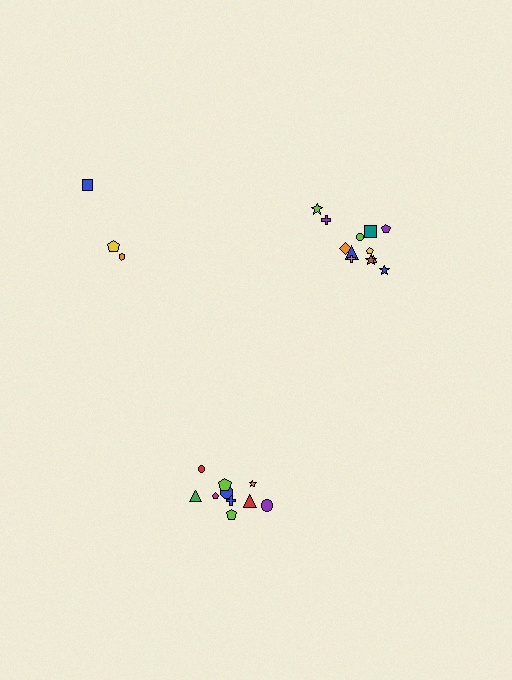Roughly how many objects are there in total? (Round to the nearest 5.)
Roughly 25 objects in total.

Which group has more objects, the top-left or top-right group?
The top-right group.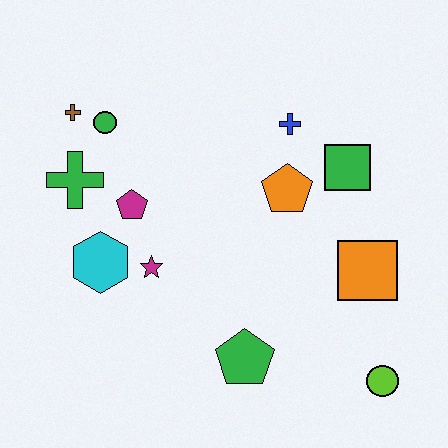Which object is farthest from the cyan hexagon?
The lime circle is farthest from the cyan hexagon.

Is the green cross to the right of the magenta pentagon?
No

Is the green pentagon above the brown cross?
No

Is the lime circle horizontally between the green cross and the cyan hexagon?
No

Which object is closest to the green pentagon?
The magenta star is closest to the green pentagon.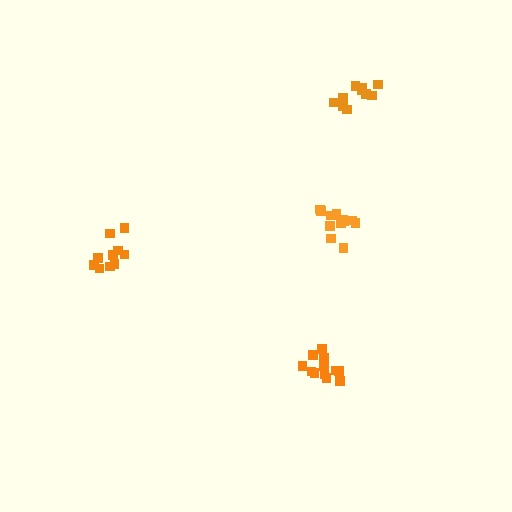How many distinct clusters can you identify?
There are 4 distinct clusters.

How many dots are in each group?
Group 1: 12 dots, Group 2: 12 dots, Group 3: 10 dots, Group 4: 10 dots (44 total).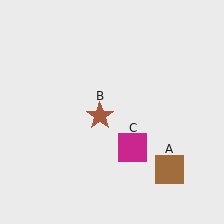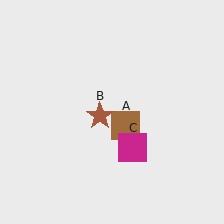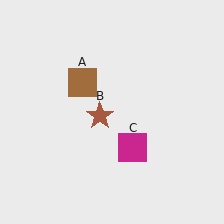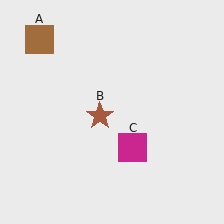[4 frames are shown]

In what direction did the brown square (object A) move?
The brown square (object A) moved up and to the left.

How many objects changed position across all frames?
1 object changed position: brown square (object A).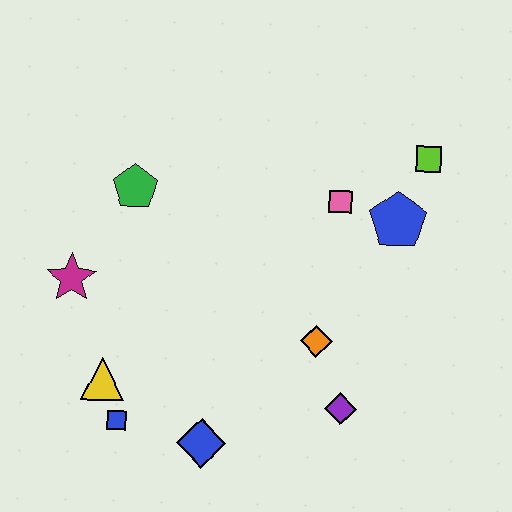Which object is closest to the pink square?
The blue pentagon is closest to the pink square.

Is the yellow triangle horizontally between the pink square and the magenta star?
Yes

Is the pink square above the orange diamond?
Yes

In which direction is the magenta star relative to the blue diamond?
The magenta star is above the blue diamond.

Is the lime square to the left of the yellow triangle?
No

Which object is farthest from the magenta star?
The lime square is farthest from the magenta star.